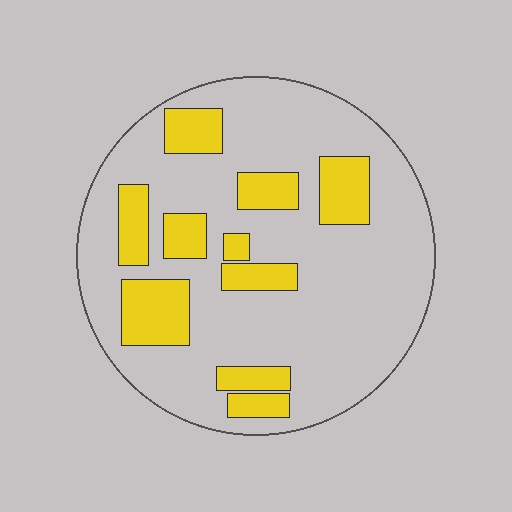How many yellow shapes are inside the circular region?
10.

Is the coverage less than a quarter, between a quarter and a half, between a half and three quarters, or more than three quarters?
Less than a quarter.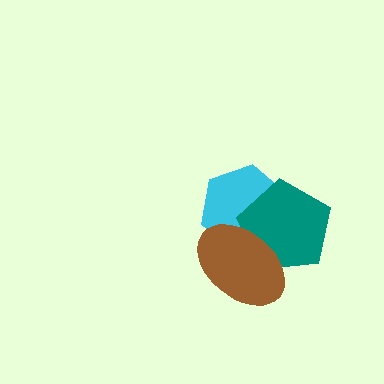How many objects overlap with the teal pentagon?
2 objects overlap with the teal pentagon.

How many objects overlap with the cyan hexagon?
2 objects overlap with the cyan hexagon.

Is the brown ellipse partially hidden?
No, no other shape covers it.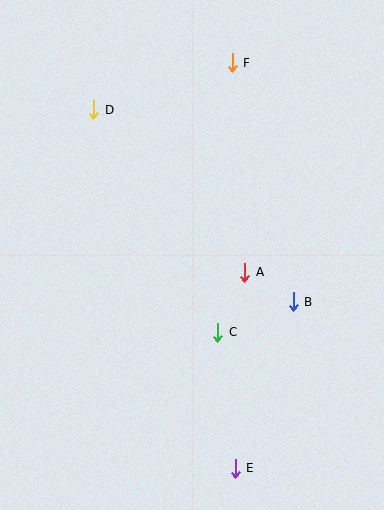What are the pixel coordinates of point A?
Point A is at (245, 272).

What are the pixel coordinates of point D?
Point D is at (94, 110).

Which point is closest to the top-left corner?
Point D is closest to the top-left corner.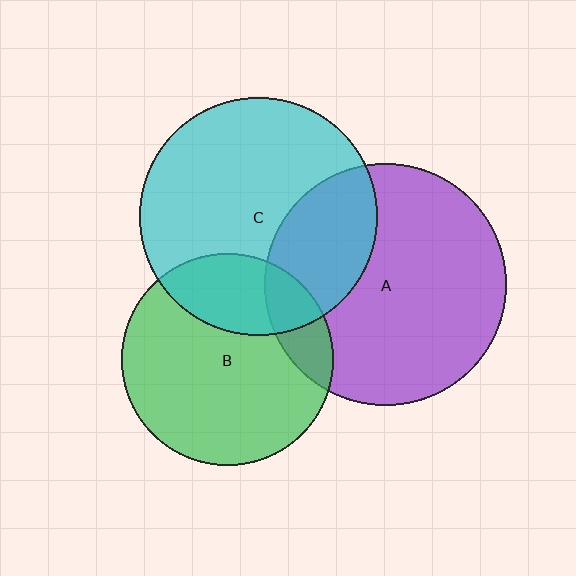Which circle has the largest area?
Circle A (purple).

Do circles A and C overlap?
Yes.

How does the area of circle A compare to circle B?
Approximately 1.3 times.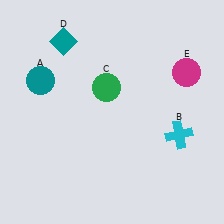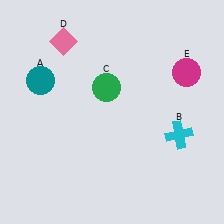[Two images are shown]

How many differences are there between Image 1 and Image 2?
There is 1 difference between the two images.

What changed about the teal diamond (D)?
In Image 1, D is teal. In Image 2, it changed to pink.